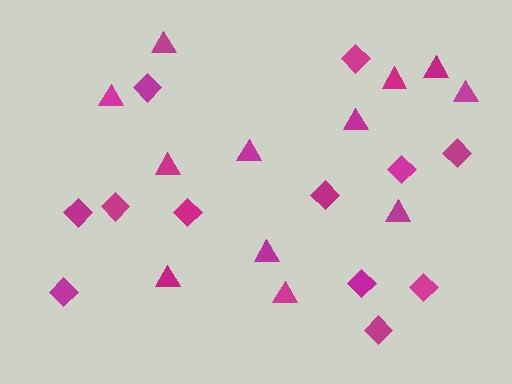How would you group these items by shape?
There are 2 groups: one group of diamonds (12) and one group of triangles (12).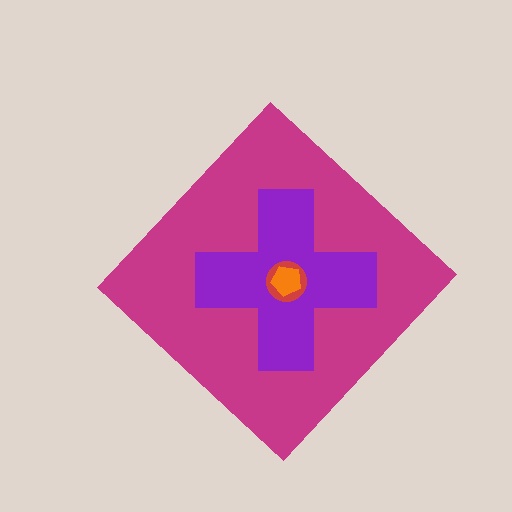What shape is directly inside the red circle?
The orange pentagon.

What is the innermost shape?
The orange pentagon.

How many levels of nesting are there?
4.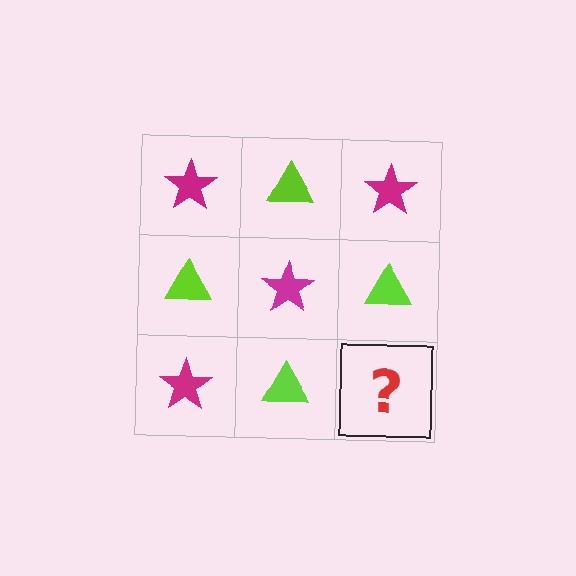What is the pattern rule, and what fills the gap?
The rule is that it alternates magenta star and lime triangle in a checkerboard pattern. The gap should be filled with a magenta star.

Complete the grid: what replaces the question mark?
The question mark should be replaced with a magenta star.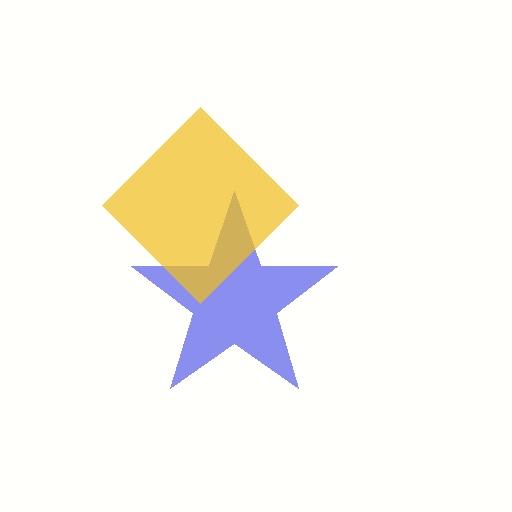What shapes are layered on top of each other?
The layered shapes are: a blue star, a yellow diamond.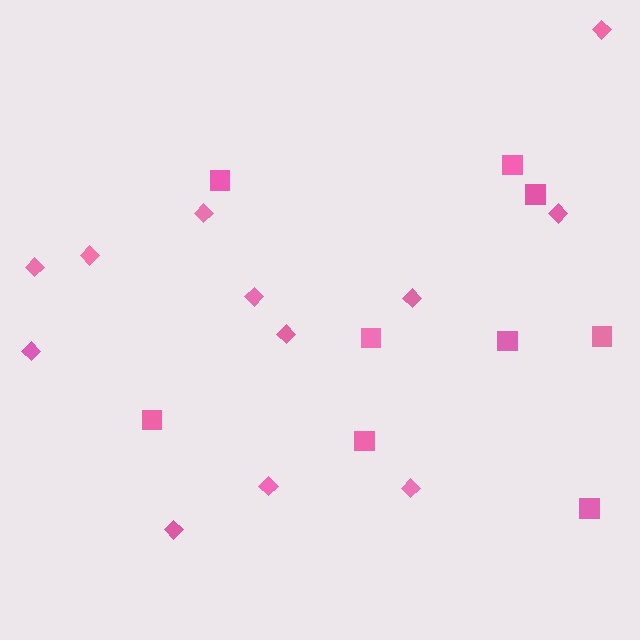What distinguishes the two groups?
There are 2 groups: one group of diamonds (12) and one group of squares (9).